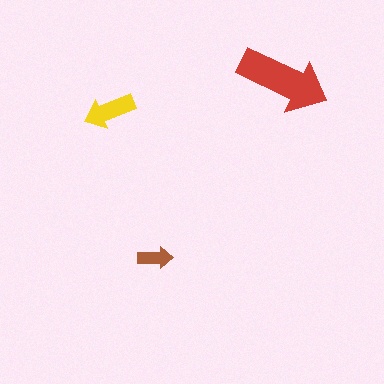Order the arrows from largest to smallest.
the red one, the yellow one, the brown one.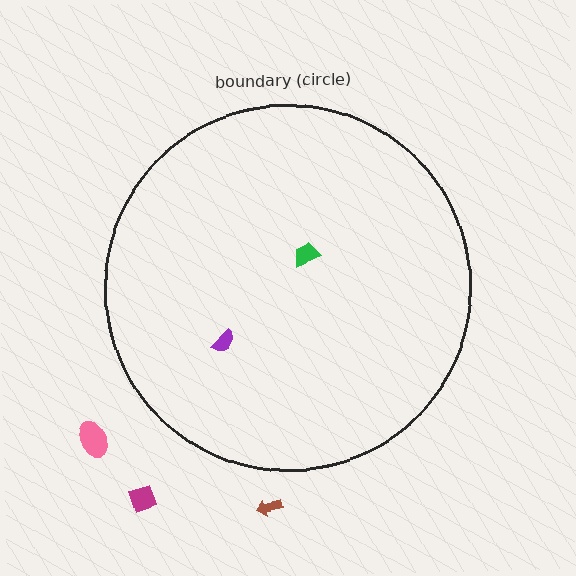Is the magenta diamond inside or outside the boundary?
Outside.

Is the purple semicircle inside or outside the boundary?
Inside.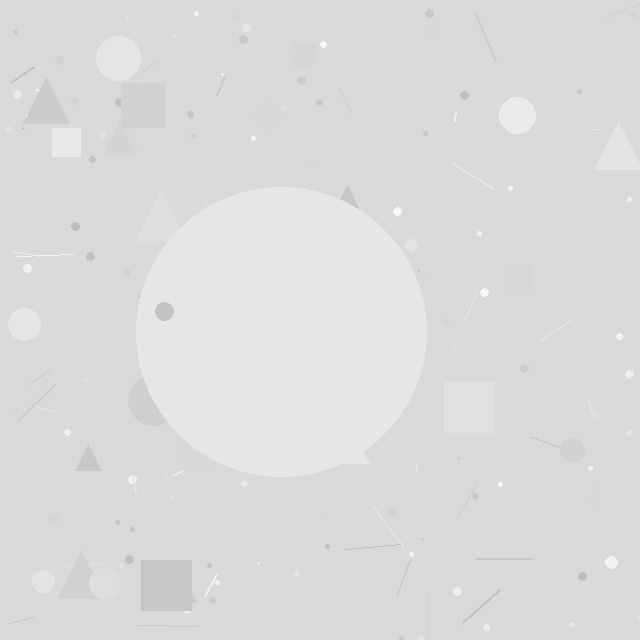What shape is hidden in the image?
A circle is hidden in the image.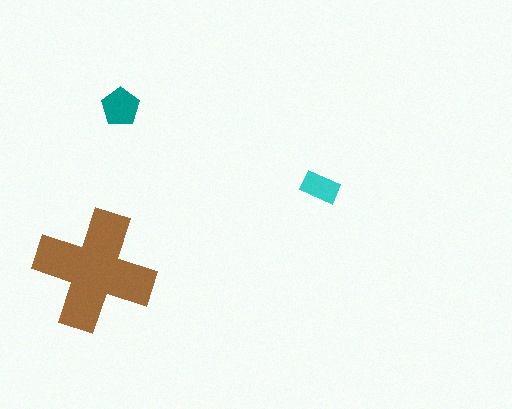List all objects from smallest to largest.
The cyan rectangle, the teal pentagon, the brown cross.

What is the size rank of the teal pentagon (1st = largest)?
2nd.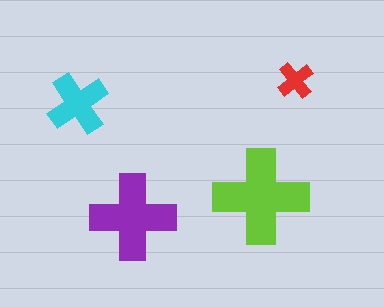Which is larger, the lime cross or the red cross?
The lime one.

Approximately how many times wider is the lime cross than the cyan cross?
About 1.5 times wider.